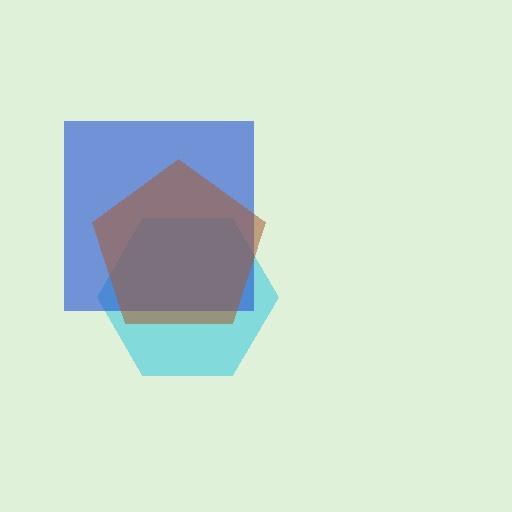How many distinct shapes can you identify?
There are 3 distinct shapes: a cyan hexagon, a blue square, a brown pentagon.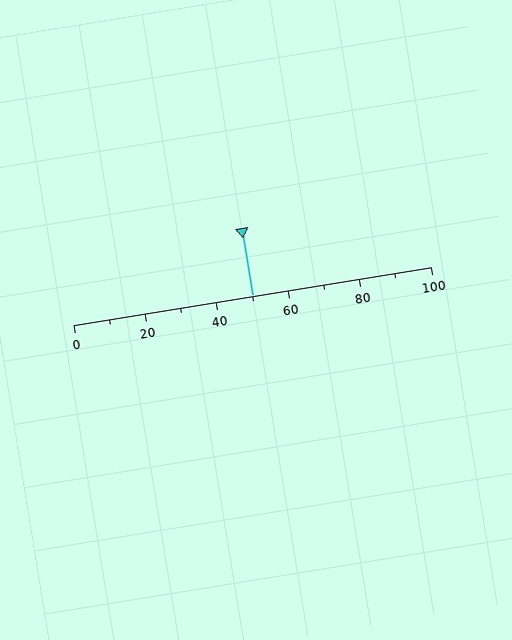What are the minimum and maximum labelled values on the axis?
The axis runs from 0 to 100.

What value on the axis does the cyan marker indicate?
The marker indicates approximately 50.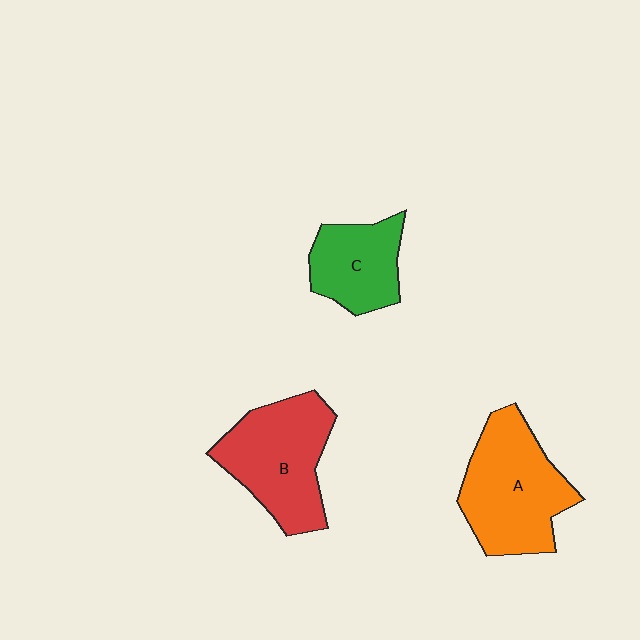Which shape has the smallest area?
Shape C (green).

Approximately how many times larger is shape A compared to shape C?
Approximately 1.6 times.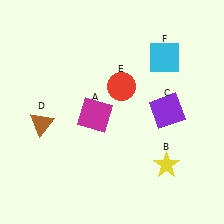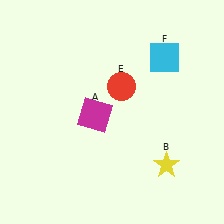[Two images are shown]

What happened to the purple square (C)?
The purple square (C) was removed in Image 2. It was in the top-right area of Image 1.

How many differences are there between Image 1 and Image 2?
There are 2 differences between the two images.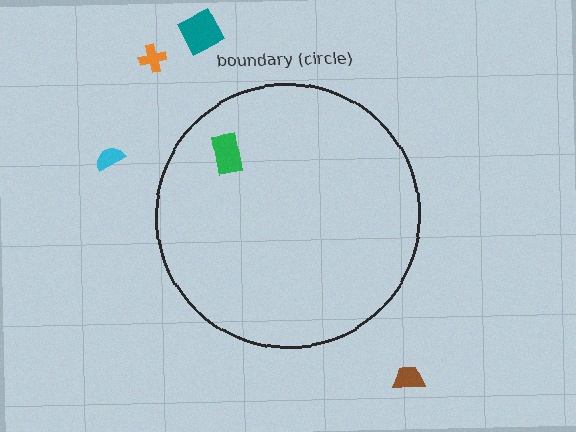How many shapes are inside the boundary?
1 inside, 4 outside.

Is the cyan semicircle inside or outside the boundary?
Outside.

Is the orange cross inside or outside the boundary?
Outside.